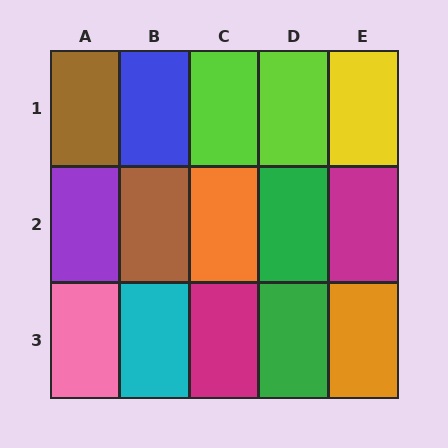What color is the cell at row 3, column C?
Magenta.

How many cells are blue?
1 cell is blue.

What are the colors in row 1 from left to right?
Brown, blue, lime, lime, yellow.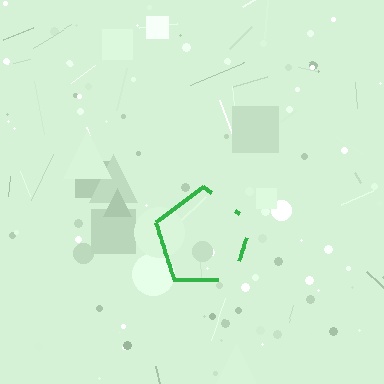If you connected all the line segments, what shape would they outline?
They would outline a pentagon.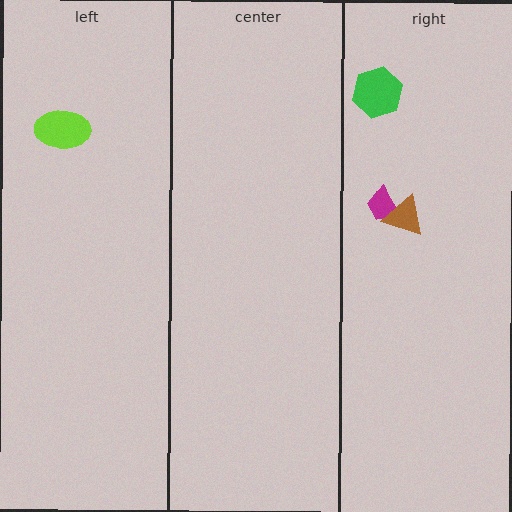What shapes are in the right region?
The green hexagon, the magenta trapezoid, the brown triangle.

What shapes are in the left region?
The lime ellipse.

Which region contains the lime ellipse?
The left region.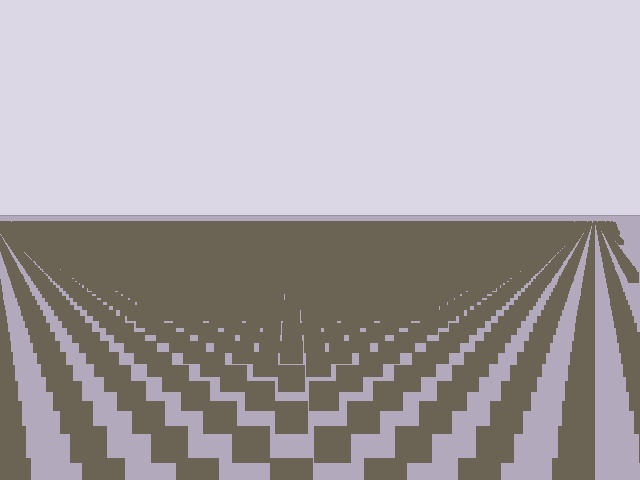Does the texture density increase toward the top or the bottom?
Density increases toward the top.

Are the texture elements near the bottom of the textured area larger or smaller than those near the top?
Larger. Near the bottom, elements are closer to the viewer and appear at a bigger on-screen size.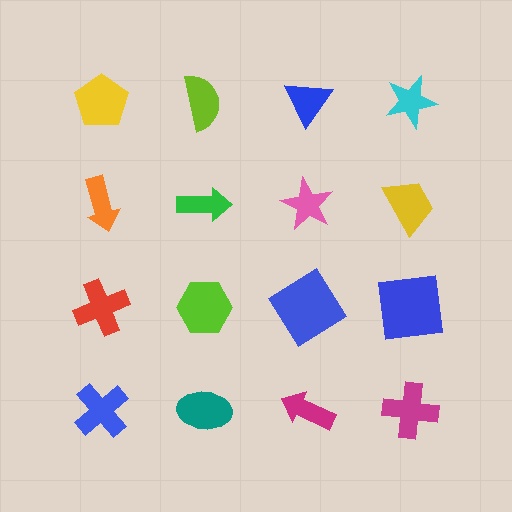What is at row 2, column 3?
A pink star.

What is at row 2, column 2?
A green arrow.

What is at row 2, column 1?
An orange arrow.